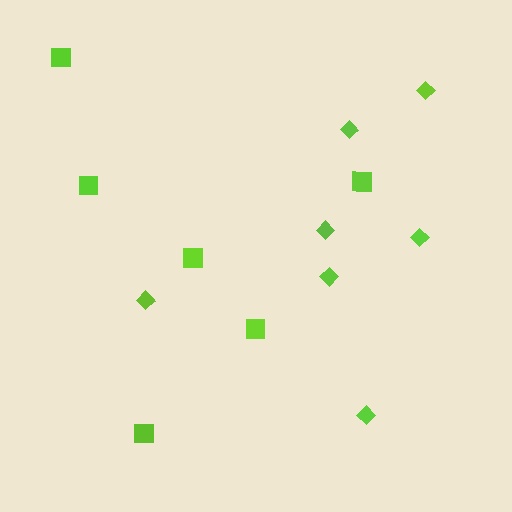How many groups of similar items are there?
There are 2 groups: one group of squares (6) and one group of diamonds (7).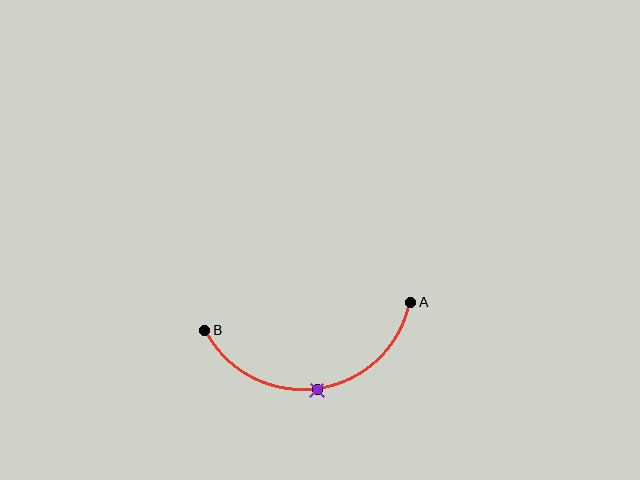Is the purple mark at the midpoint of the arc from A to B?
Yes. The purple mark lies on the arc at equal arc-length from both A and B — it is the arc midpoint.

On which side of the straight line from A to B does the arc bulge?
The arc bulges below the straight line connecting A and B.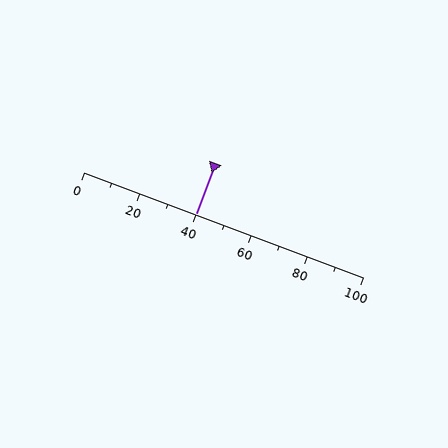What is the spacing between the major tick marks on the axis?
The major ticks are spaced 20 apart.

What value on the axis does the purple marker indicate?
The marker indicates approximately 40.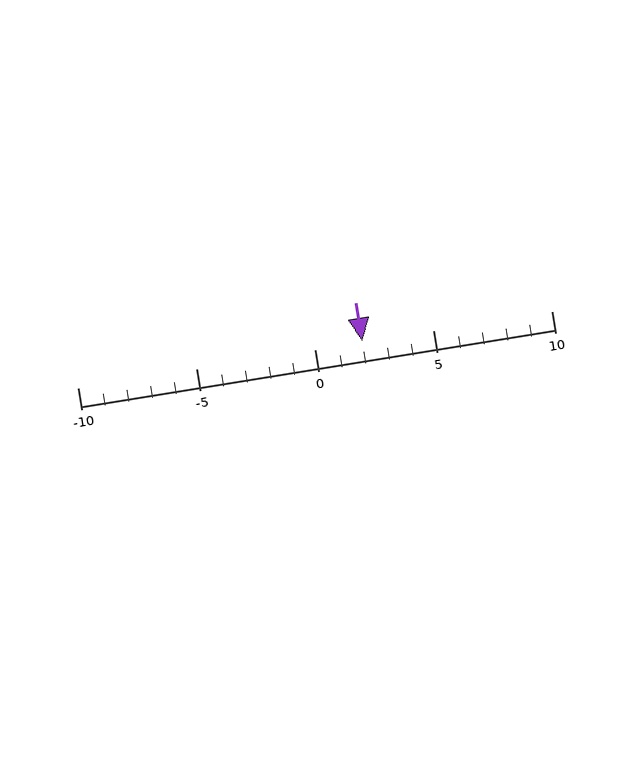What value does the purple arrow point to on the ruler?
The purple arrow points to approximately 2.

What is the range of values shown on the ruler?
The ruler shows values from -10 to 10.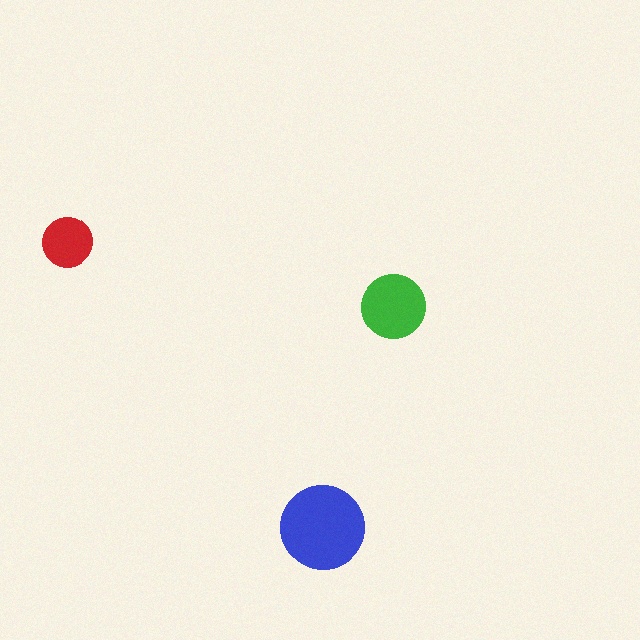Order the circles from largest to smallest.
the blue one, the green one, the red one.